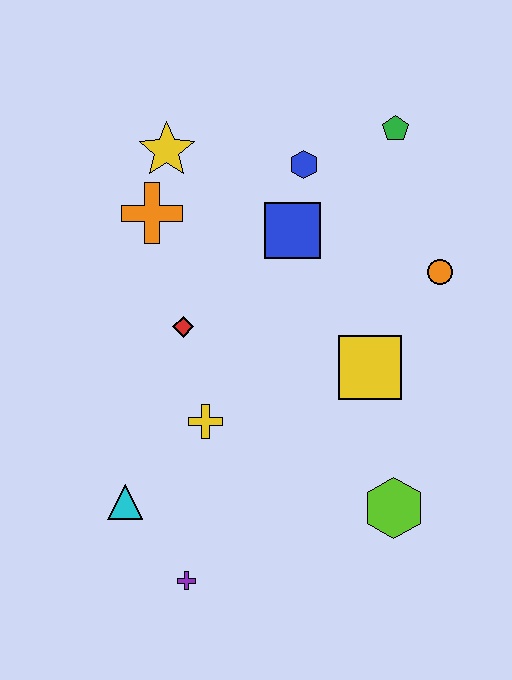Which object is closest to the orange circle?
The yellow square is closest to the orange circle.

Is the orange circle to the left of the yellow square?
No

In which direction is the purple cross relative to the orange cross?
The purple cross is below the orange cross.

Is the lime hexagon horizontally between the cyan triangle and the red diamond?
No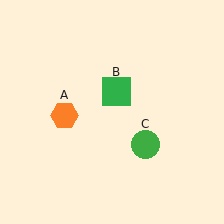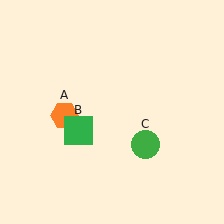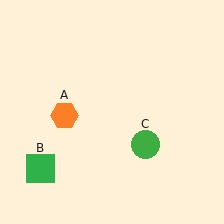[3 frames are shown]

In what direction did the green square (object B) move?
The green square (object B) moved down and to the left.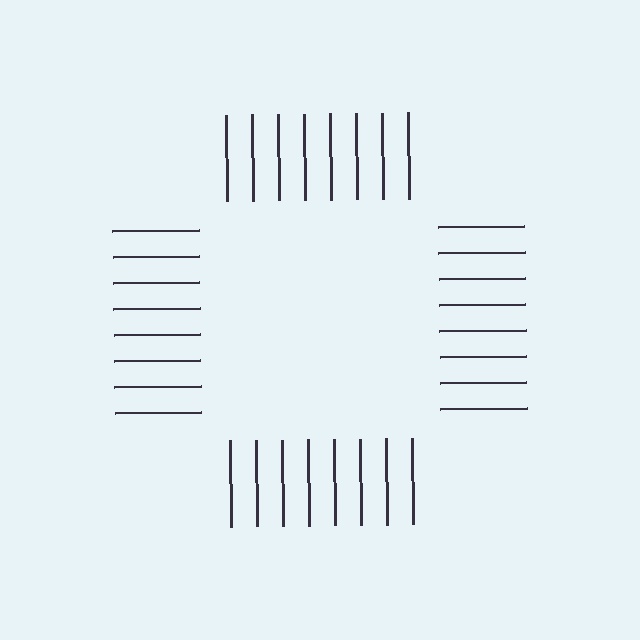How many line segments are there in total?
32 — 8 along each of the 4 edges.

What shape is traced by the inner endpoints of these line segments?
An illusory square — the line segments terminate on its edges but no continuous stroke is drawn.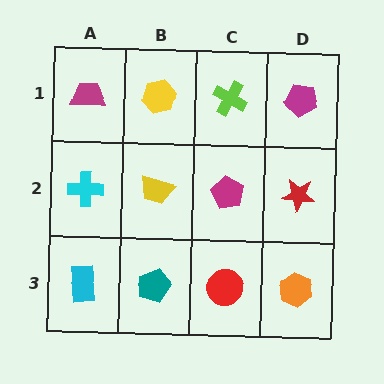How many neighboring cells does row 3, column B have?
3.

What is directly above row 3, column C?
A magenta pentagon.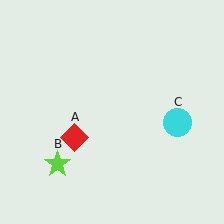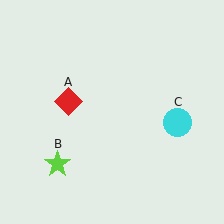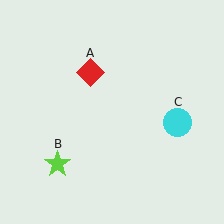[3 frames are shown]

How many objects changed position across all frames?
1 object changed position: red diamond (object A).